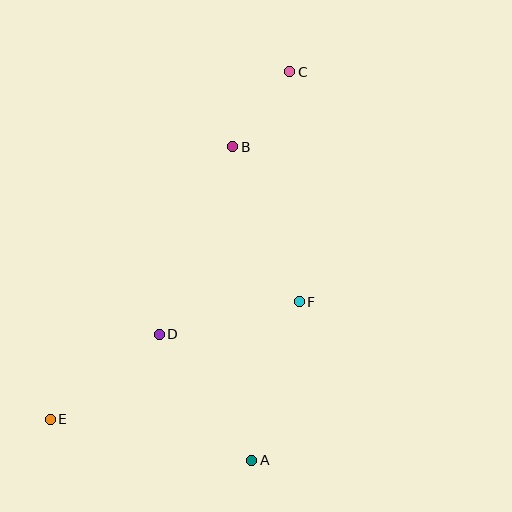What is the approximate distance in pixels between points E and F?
The distance between E and F is approximately 275 pixels.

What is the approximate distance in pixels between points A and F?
The distance between A and F is approximately 165 pixels.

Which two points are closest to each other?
Points B and C are closest to each other.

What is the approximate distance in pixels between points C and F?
The distance between C and F is approximately 231 pixels.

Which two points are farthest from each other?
Points C and E are farthest from each other.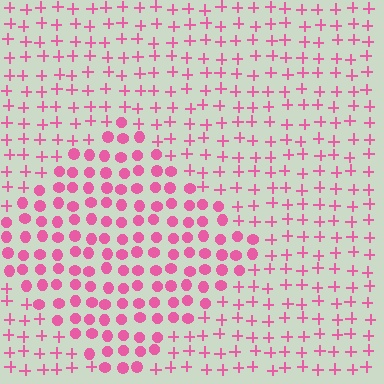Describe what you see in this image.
The image is filled with small pink elements arranged in a uniform grid. A diamond-shaped region contains circles, while the surrounding area contains plus signs. The boundary is defined purely by the change in element shape.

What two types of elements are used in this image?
The image uses circles inside the diamond region and plus signs outside it.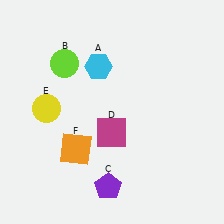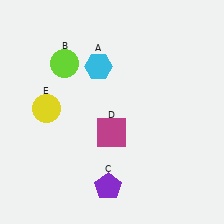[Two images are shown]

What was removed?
The orange square (F) was removed in Image 2.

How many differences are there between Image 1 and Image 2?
There is 1 difference between the two images.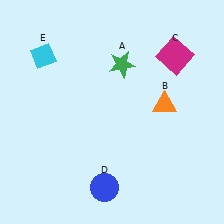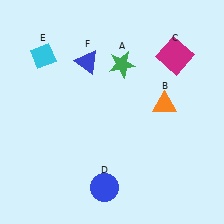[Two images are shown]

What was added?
A blue triangle (F) was added in Image 2.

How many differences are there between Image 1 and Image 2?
There is 1 difference between the two images.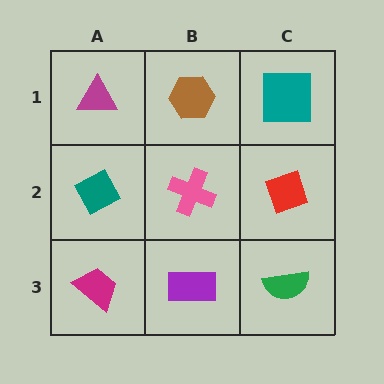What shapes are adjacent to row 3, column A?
A teal diamond (row 2, column A), a purple rectangle (row 3, column B).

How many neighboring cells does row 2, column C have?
3.